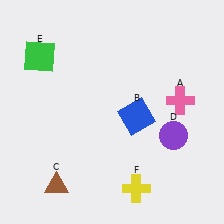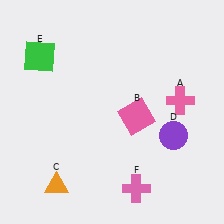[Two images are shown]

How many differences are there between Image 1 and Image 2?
There are 3 differences between the two images.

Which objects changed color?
B changed from blue to pink. C changed from brown to orange. F changed from yellow to pink.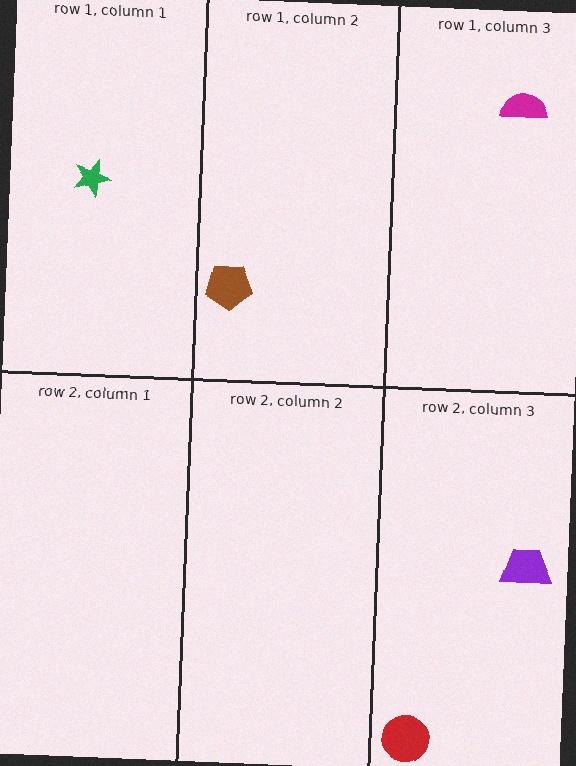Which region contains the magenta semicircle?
The row 1, column 3 region.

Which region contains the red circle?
The row 2, column 3 region.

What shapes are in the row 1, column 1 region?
The green star.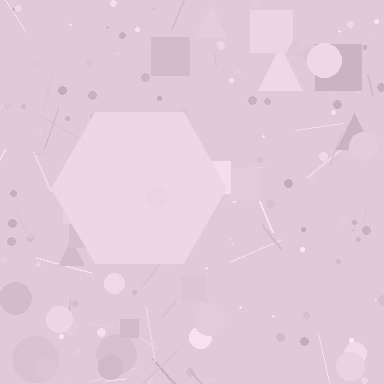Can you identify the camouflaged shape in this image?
The camouflaged shape is a hexagon.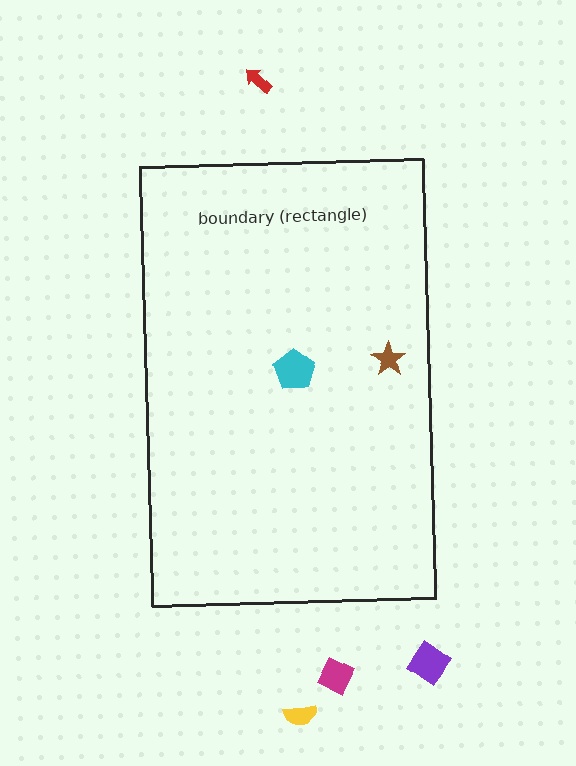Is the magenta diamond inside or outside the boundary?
Outside.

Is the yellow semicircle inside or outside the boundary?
Outside.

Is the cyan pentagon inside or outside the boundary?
Inside.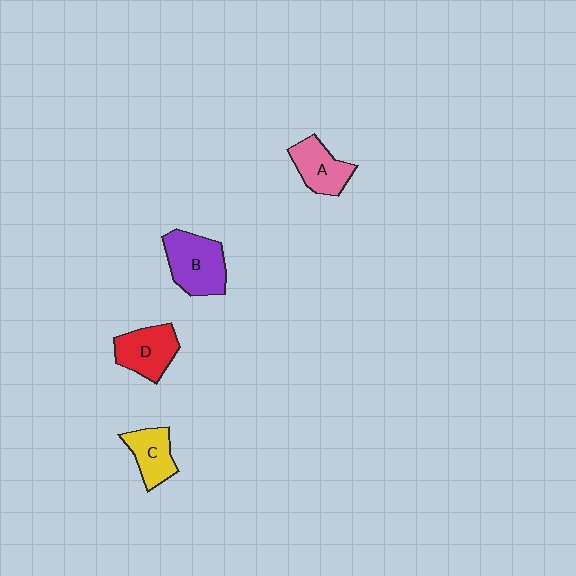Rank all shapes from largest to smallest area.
From largest to smallest: B (purple), D (red), A (pink), C (yellow).